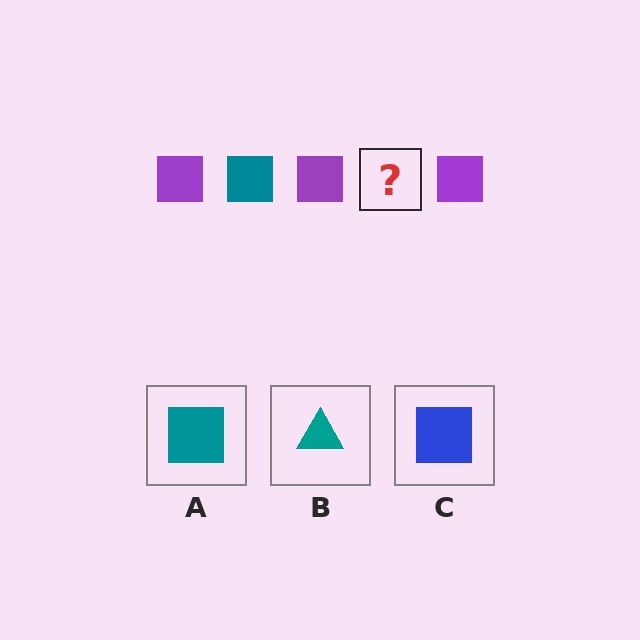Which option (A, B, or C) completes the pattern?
A.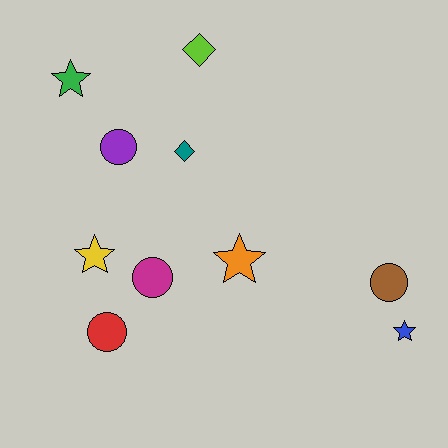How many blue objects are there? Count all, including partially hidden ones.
There is 1 blue object.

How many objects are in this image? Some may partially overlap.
There are 10 objects.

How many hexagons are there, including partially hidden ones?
There are no hexagons.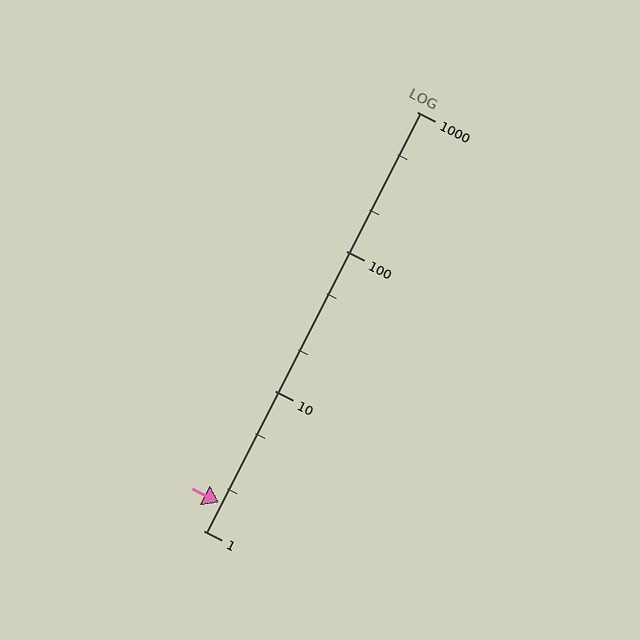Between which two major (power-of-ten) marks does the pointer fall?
The pointer is between 1 and 10.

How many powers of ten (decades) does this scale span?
The scale spans 3 decades, from 1 to 1000.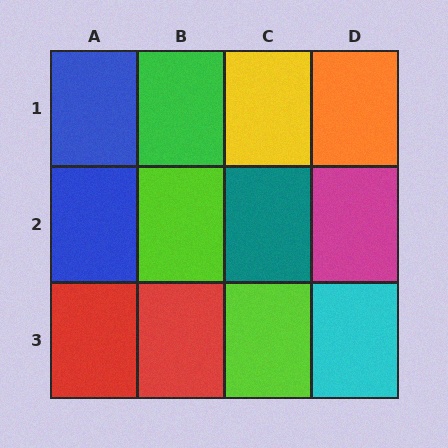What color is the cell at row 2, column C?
Teal.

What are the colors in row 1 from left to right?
Blue, green, yellow, orange.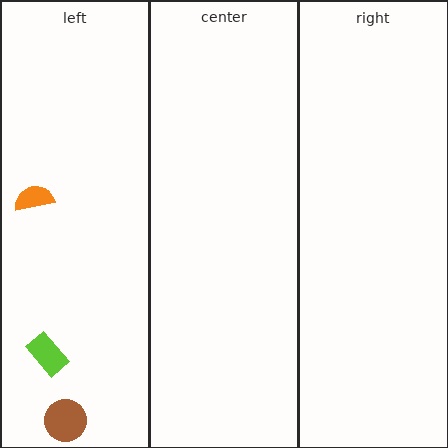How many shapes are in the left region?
3.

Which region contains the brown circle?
The left region.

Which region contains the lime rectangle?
The left region.